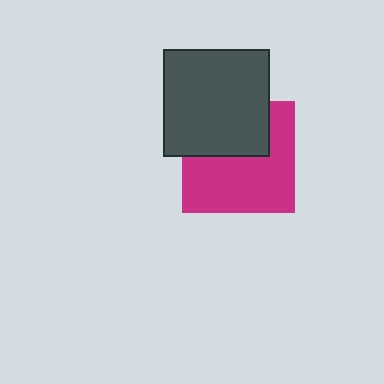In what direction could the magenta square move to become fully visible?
The magenta square could move down. That would shift it out from behind the dark gray square entirely.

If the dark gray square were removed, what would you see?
You would see the complete magenta square.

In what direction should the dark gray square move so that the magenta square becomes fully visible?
The dark gray square should move up. That is the shortest direction to clear the overlap and leave the magenta square fully visible.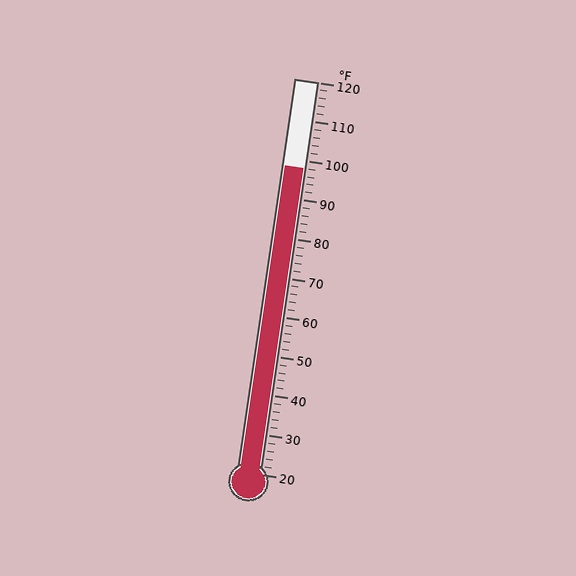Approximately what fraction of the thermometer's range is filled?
The thermometer is filled to approximately 80% of its range.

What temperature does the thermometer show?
The thermometer shows approximately 98°F.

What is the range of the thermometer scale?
The thermometer scale ranges from 20°F to 120°F.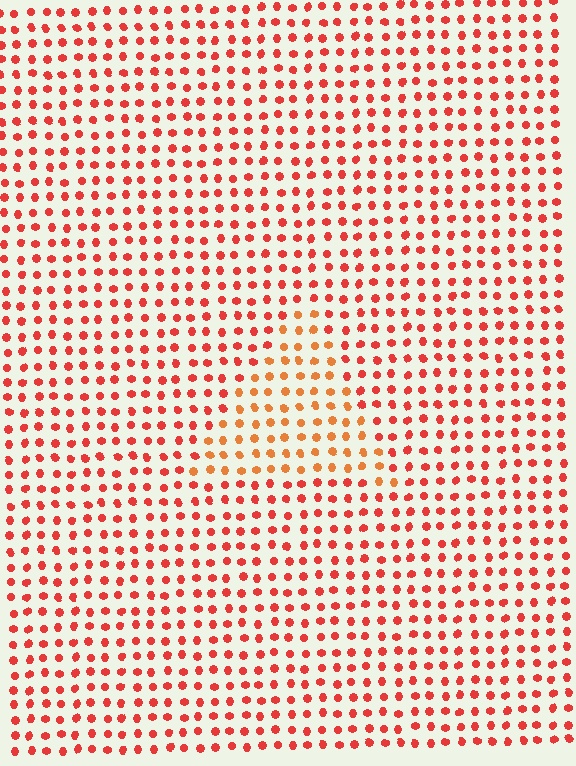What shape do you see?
I see a triangle.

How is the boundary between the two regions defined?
The boundary is defined purely by a slight shift in hue (about 24 degrees). Spacing, size, and orientation are identical on both sides.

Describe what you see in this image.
The image is filled with small red elements in a uniform arrangement. A triangle-shaped region is visible where the elements are tinted to a slightly different hue, forming a subtle color boundary.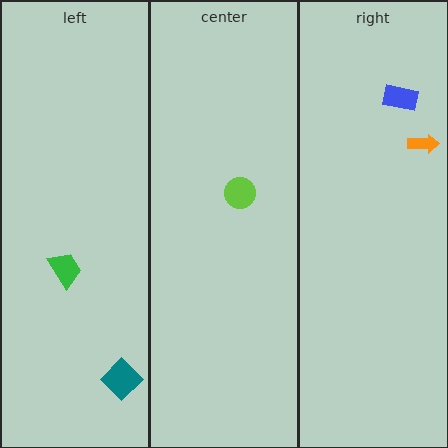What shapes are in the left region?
The teal diamond, the green trapezoid.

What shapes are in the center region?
The lime circle.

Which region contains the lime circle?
The center region.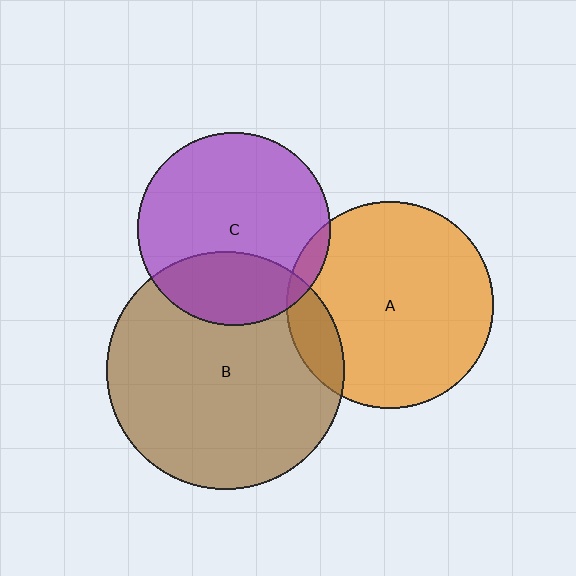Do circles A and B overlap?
Yes.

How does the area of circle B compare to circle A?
Approximately 1.3 times.